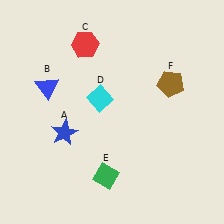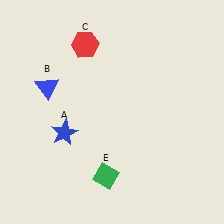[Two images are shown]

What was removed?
The brown pentagon (F), the cyan diamond (D) were removed in Image 2.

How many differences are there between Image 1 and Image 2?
There are 2 differences between the two images.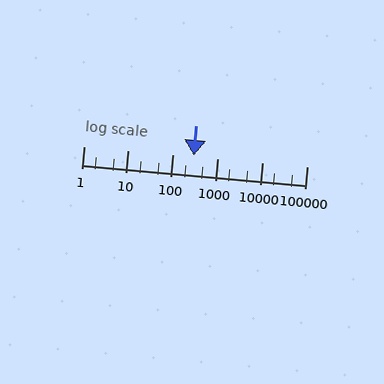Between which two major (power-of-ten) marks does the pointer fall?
The pointer is between 100 and 1000.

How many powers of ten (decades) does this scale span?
The scale spans 5 decades, from 1 to 100000.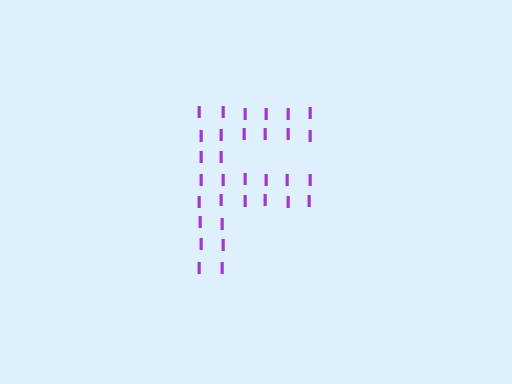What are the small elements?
The small elements are letter I's.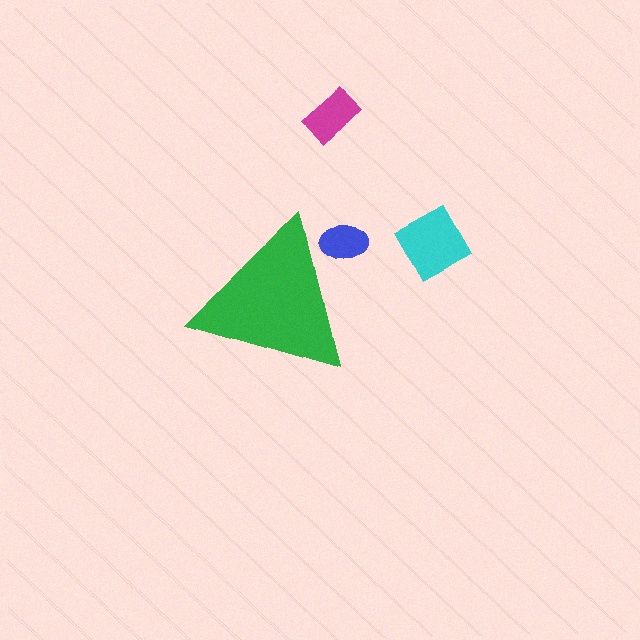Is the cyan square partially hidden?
No, the cyan square is fully visible.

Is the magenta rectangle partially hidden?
No, the magenta rectangle is fully visible.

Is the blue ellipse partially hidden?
Yes, the blue ellipse is partially hidden behind the green triangle.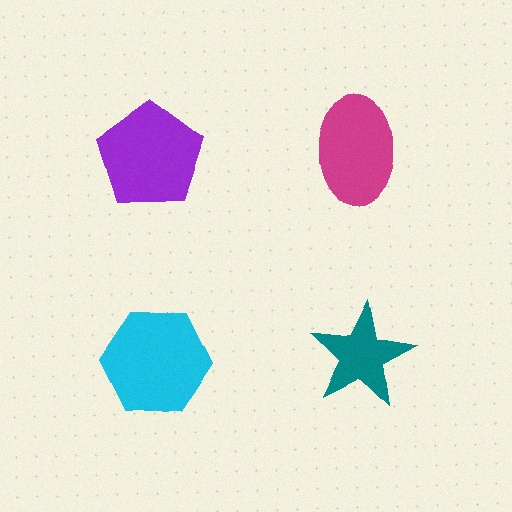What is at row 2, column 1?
A cyan hexagon.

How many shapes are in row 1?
2 shapes.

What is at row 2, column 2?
A teal star.